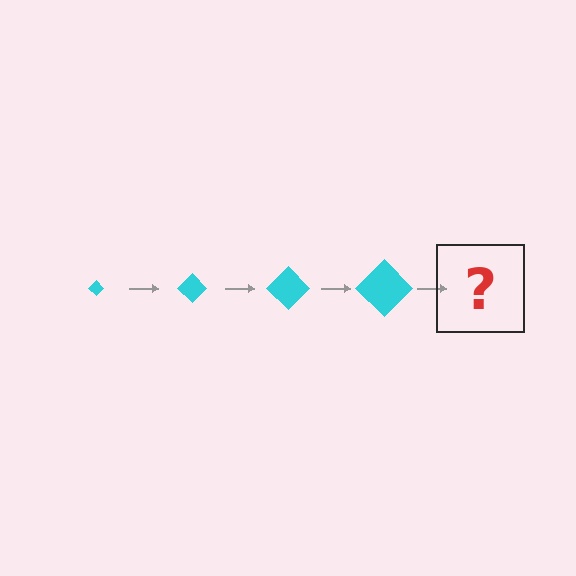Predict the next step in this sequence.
The next step is a cyan diamond, larger than the previous one.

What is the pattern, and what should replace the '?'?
The pattern is that the diamond gets progressively larger each step. The '?' should be a cyan diamond, larger than the previous one.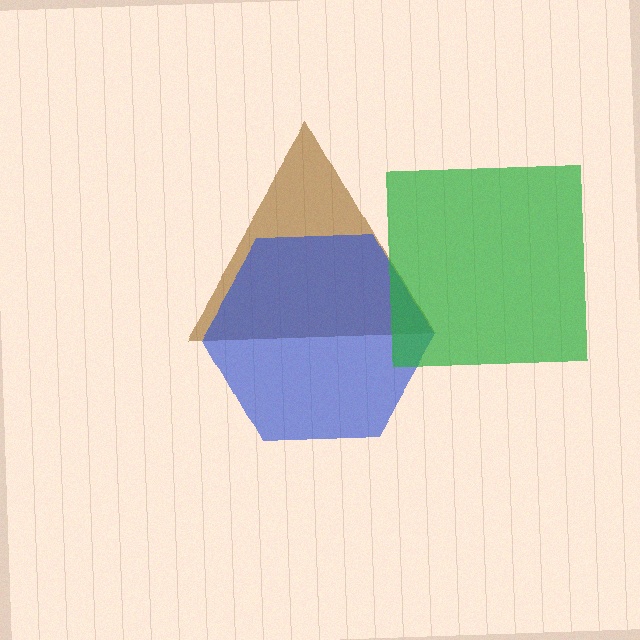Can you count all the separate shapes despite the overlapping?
Yes, there are 3 separate shapes.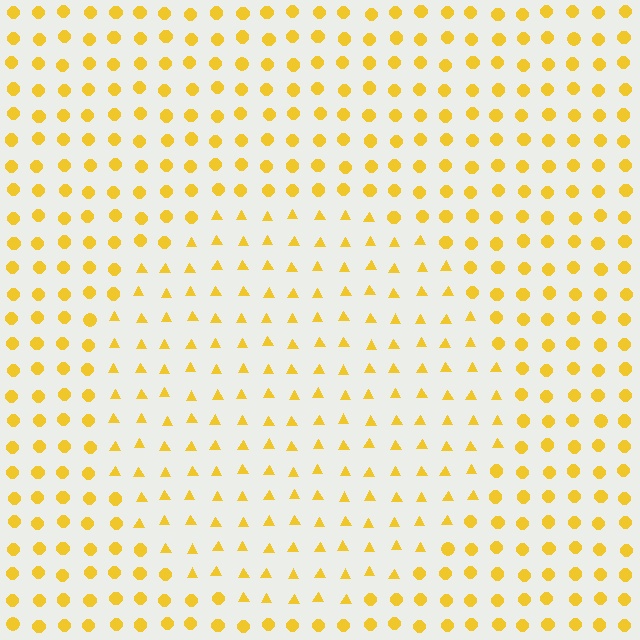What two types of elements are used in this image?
The image uses triangles inside the circle region and circles outside it.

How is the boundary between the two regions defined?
The boundary is defined by a change in element shape: triangles inside vs. circles outside. All elements share the same color and spacing.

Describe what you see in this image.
The image is filled with small yellow elements arranged in a uniform grid. A circle-shaped region contains triangles, while the surrounding area contains circles. The boundary is defined purely by the change in element shape.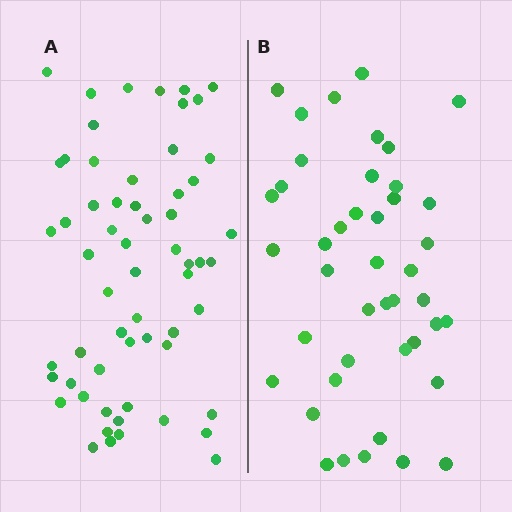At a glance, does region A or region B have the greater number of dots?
Region A (the left region) has more dots.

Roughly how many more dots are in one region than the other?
Region A has approximately 15 more dots than region B.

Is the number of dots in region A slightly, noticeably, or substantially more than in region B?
Region A has noticeably more, but not dramatically so. The ratio is roughly 1.4 to 1.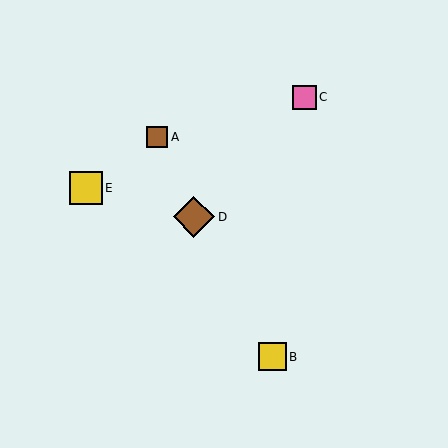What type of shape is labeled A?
Shape A is a brown square.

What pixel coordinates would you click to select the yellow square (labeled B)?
Click at (272, 357) to select the yellow square B.